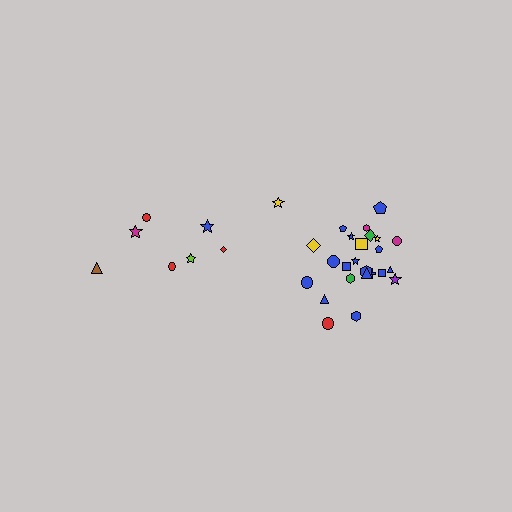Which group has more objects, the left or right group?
The right group.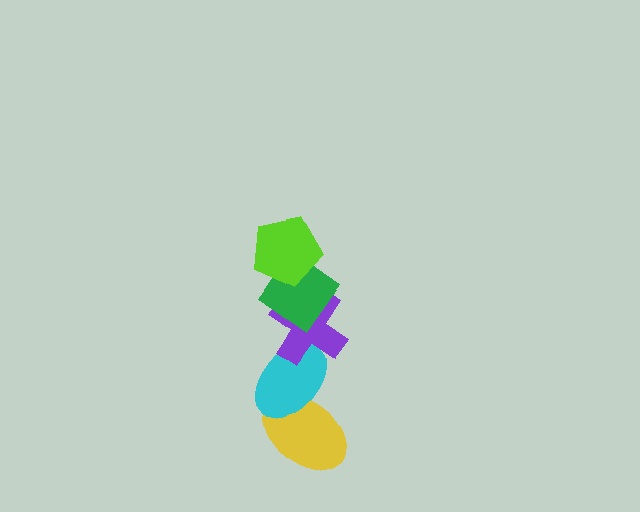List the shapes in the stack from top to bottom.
From top to bottom: the lime pentagon, the green diamond, the purple cross, the cyan ellipse, the yellow ellipse.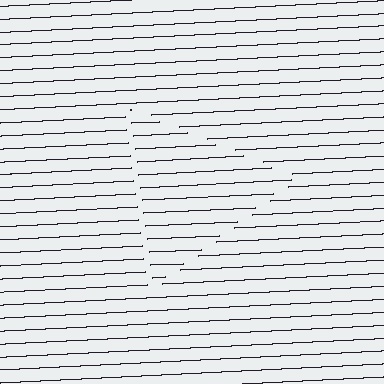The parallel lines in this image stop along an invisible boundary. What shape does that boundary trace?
An illusory triangle. The interior of the shape contains the same grating, shifted by half a period — the contour is defined by the phase discontinuity where line-ends from the inner and outer gratings abut.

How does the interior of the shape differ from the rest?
The interior of the shape contains the same grating, shifted by half a period — the contour is defined by the phase discontinuity where line-ends from the inner and outer gratings abut.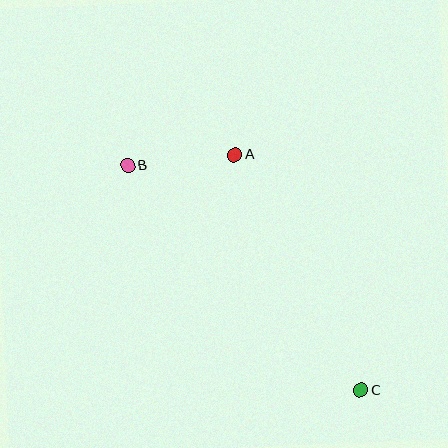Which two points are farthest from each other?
Points B and C are farthest from each other.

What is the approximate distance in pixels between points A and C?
The distance between A and C is approximately 267 pixels.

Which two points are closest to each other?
Points A and B are closest to each other.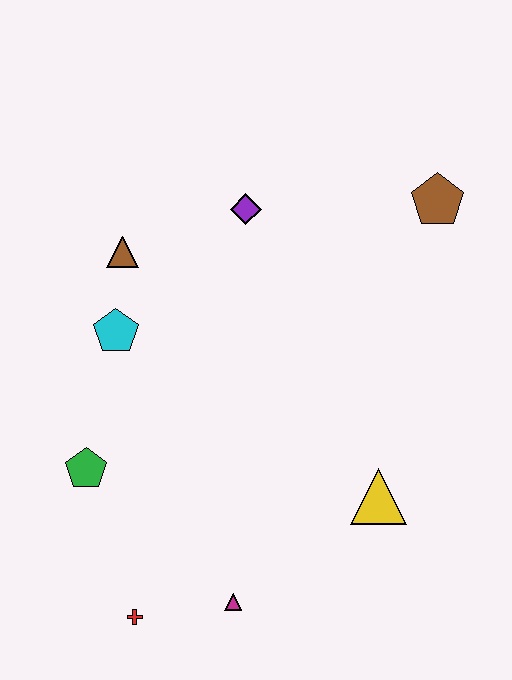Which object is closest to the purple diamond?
The brown triangle is closest to the purple diamond.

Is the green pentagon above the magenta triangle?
Yes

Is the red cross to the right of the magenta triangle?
No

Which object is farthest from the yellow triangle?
The brown triangle is farthest from the yellow triangle.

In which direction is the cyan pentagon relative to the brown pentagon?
The cyan pentagon is to the left of the brown pentagon.